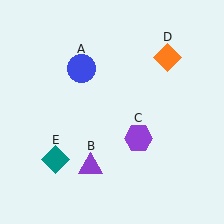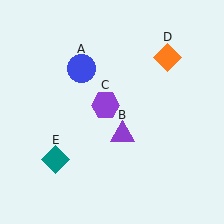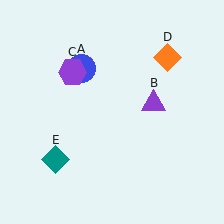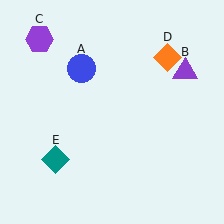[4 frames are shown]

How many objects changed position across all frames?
2 objects changed position: purple triangle (object B), purple hexagon (object C).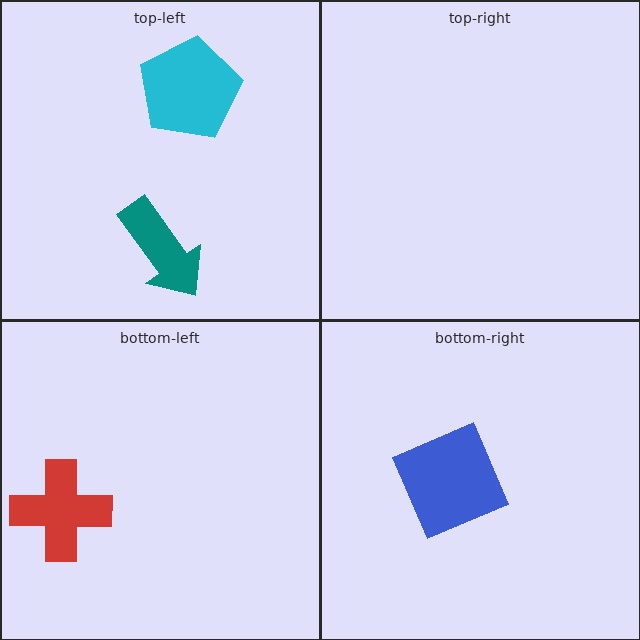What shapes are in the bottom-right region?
The blue square.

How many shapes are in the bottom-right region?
1.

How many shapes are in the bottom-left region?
1.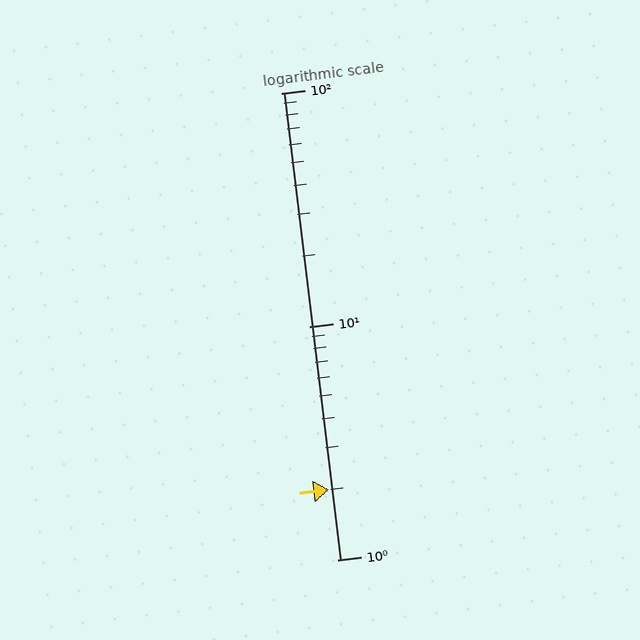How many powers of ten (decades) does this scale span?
The scale spans 2 decades, from 1 to 100.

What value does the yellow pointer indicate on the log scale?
The pointer indicates approximately 2.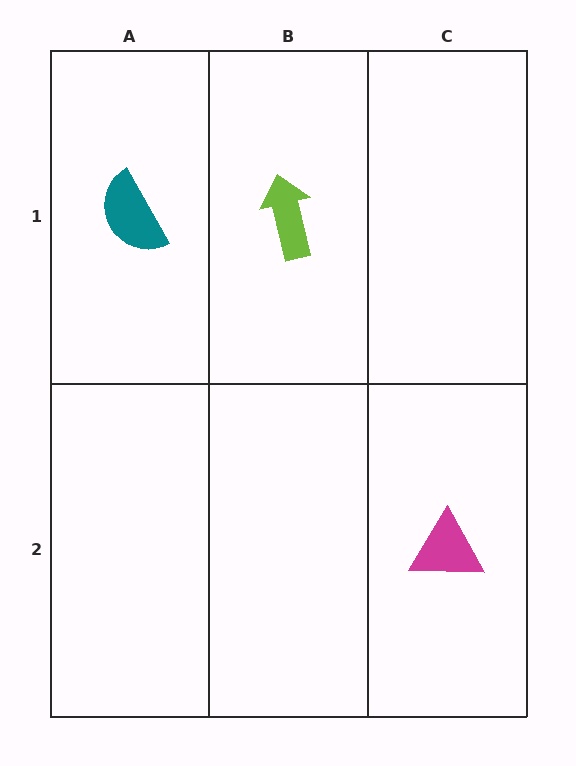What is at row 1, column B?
A lime arrow.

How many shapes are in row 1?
2 shapes.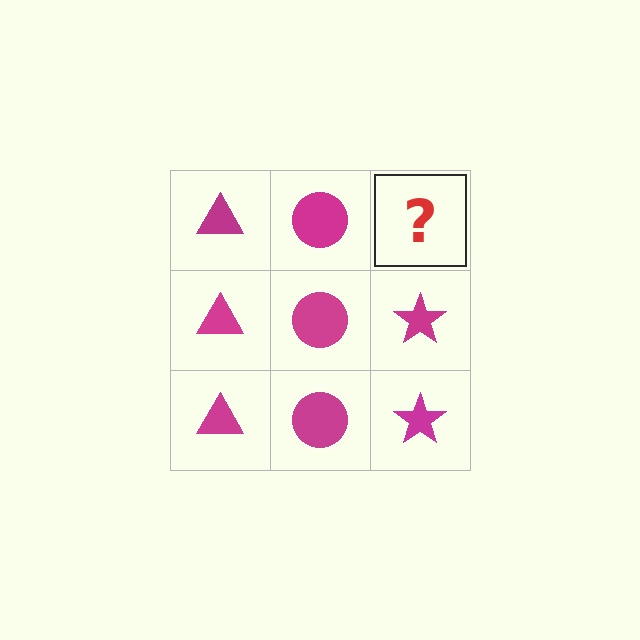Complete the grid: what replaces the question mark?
The question mark should be replaced with a magenta star.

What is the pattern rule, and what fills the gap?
The rule is that each column has a consistent shape. The gap should be filled with a magenta star.